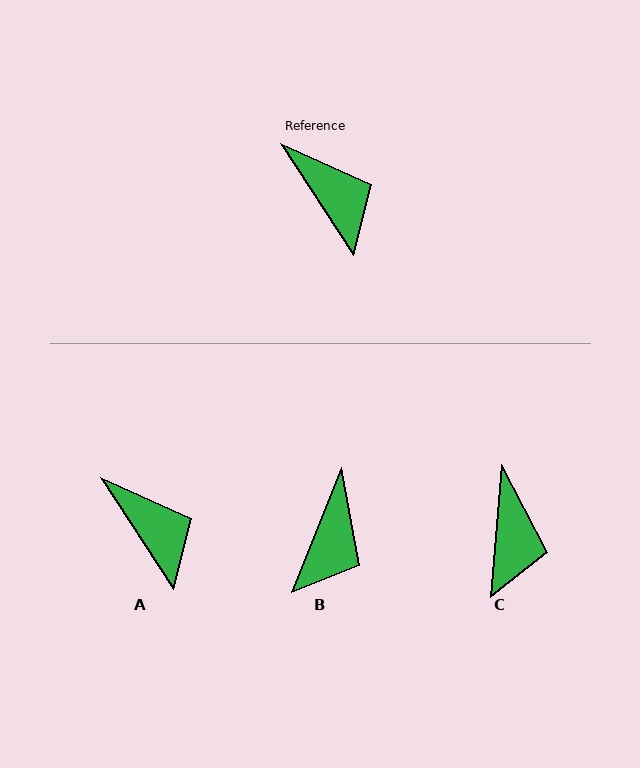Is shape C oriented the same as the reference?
No, it is off by about 38 degrees.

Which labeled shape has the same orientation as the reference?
A.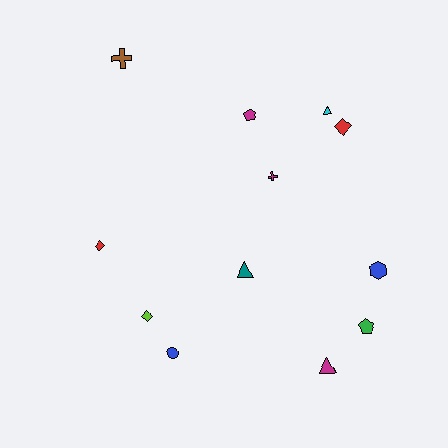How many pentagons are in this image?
There are 2 pentagons.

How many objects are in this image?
There are 12 objects.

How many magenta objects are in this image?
There are 3 magenta objects.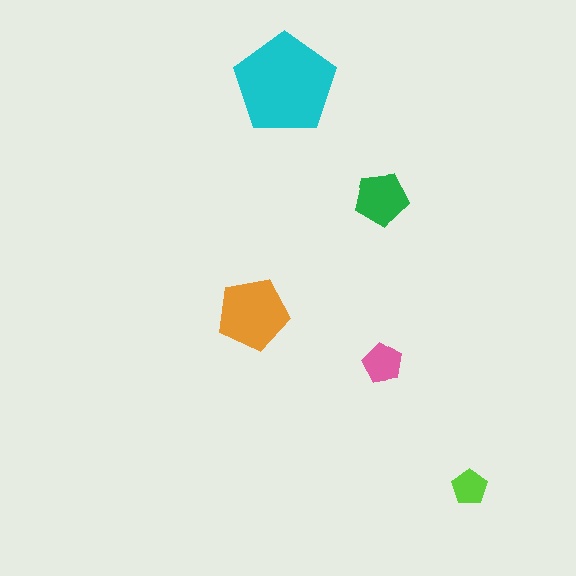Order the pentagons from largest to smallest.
the cyan one, the orange one, the green one, the pink one, the lime one.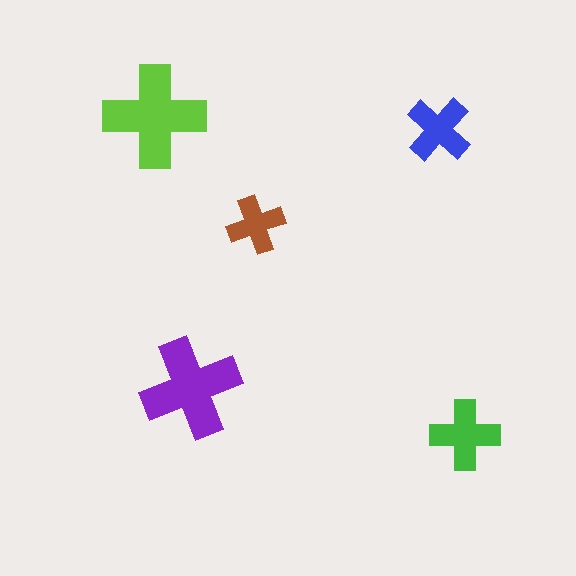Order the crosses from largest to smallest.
the lime one, the purple one, the green one, the blue one, the brown one.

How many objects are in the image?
There are 5 objects in the image.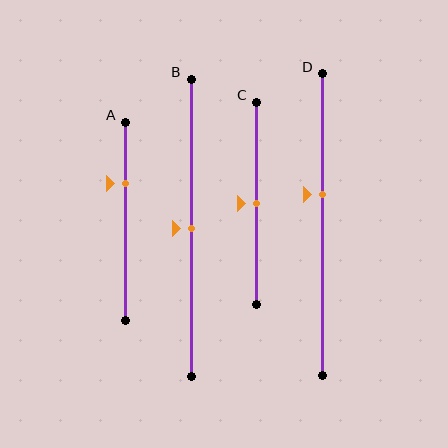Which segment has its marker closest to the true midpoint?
Segment B has its marker closest to the true midpoint.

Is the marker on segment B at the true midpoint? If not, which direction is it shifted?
Yes, the marker on segment B is at the true midpoint.